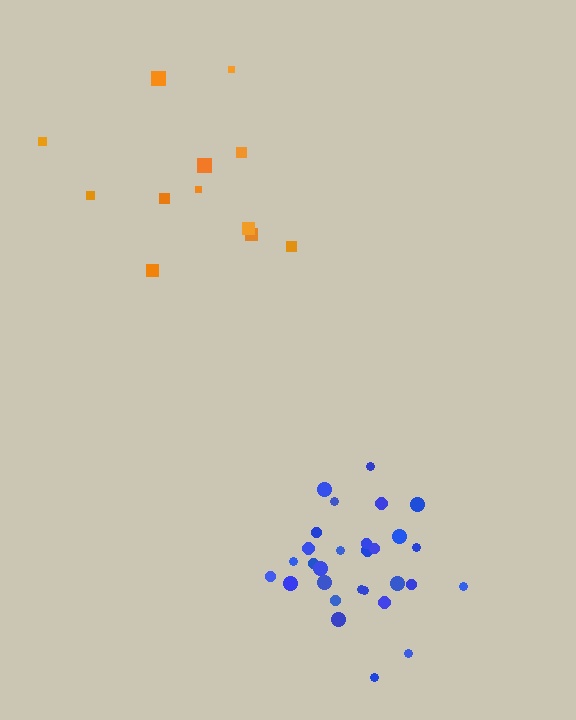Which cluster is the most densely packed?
Blue.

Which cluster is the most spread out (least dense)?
Orange.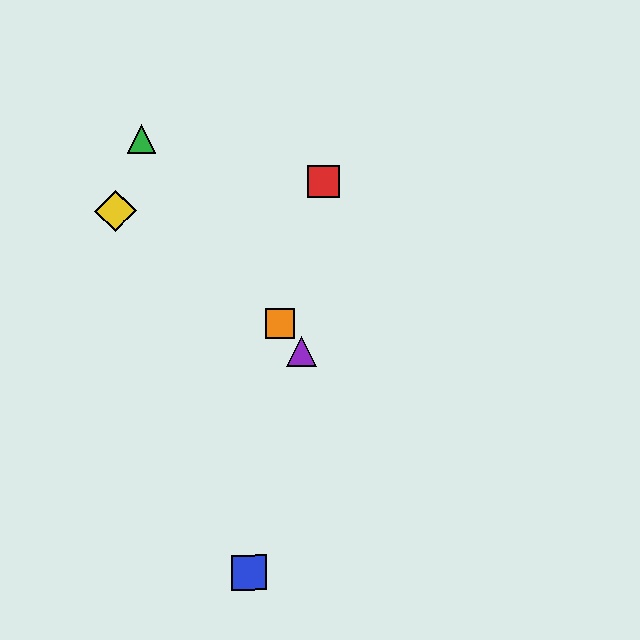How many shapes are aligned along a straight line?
3 shapes (the green triangle, the purple triangle, the orange square) are aligned along a straight line.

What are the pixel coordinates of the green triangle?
The green triangle is at (141, 139).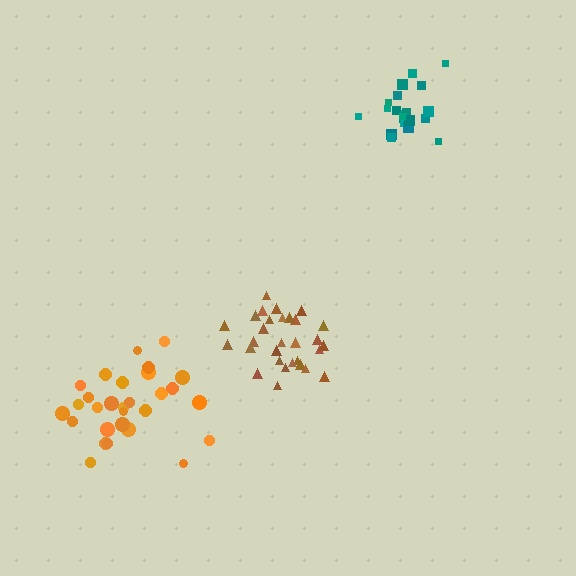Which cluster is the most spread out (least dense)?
Orange.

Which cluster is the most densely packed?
Teal.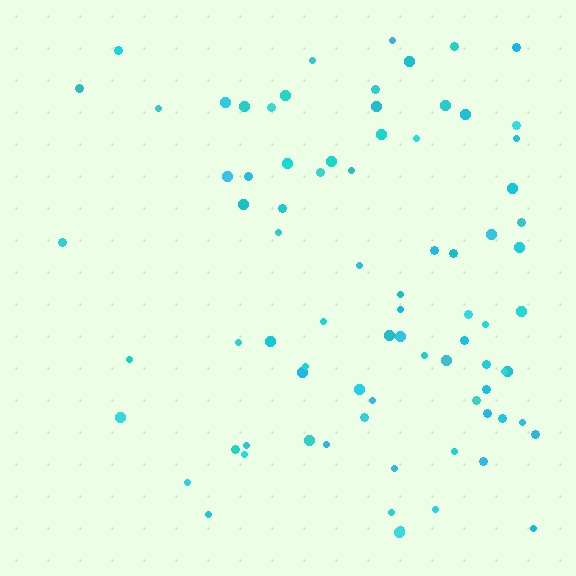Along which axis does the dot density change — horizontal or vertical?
Horizontal.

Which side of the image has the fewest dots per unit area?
The left.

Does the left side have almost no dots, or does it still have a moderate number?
Still a moderate number, just noticeably fewer than the right.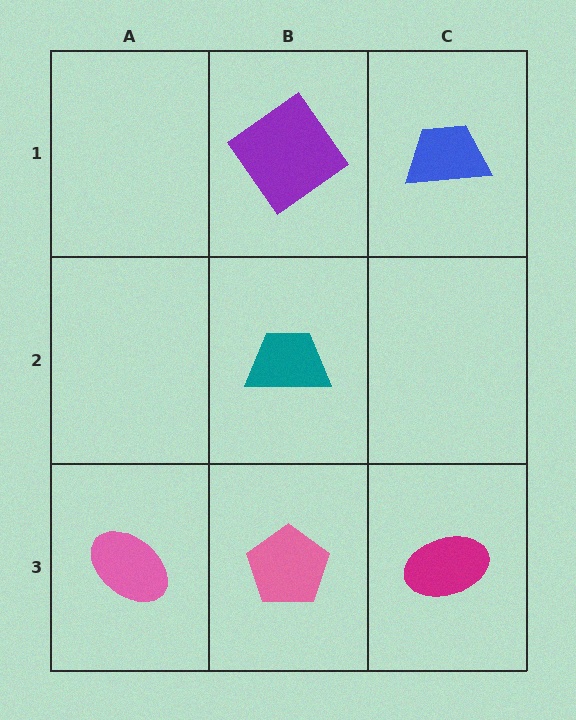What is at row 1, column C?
A blue trapezoid.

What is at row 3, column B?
A pink pentagon.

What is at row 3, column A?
A pink ellipse.